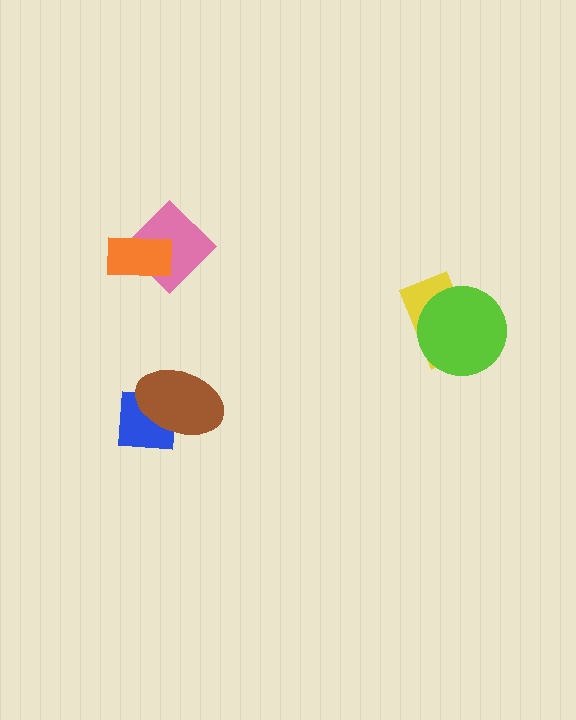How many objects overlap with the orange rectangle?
1 object overlaps with the orange rectangle.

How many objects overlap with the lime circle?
1 object overlaps with the lime circle.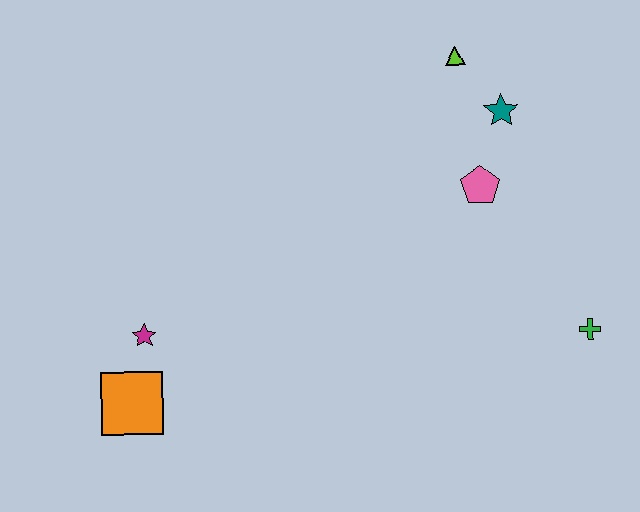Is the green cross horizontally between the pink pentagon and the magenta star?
No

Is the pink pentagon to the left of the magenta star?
No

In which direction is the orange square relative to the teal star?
The orange square is to the left of the teal star.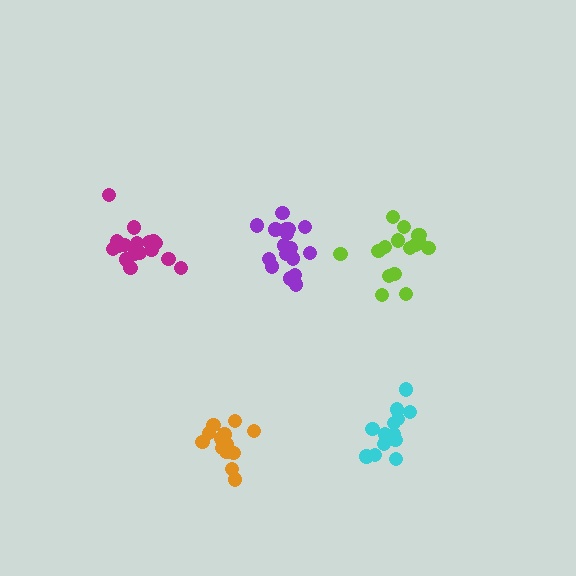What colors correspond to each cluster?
The clusters are colored: cyan, lime, purple, magenta, orange.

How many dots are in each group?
Group 1: 13 dots, Group 2: 16 dots, Group 3: 17 dots, Group 4: 17 dots, Group 5: 14 dots (77 total).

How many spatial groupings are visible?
There are 5 spatial groupings.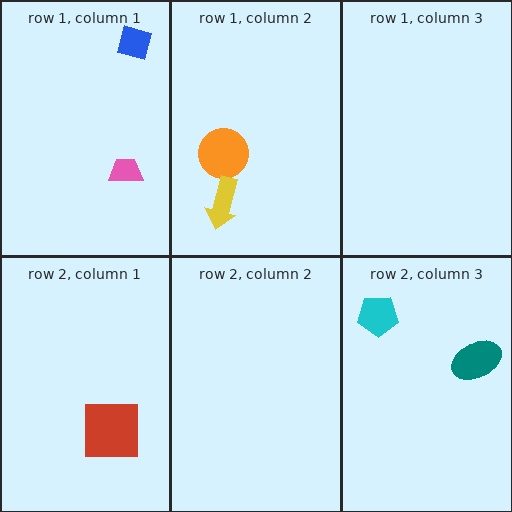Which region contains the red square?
The row 2, column 1 region.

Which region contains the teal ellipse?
The row 2, column 3 region.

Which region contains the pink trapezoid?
The row 1, column 1 region.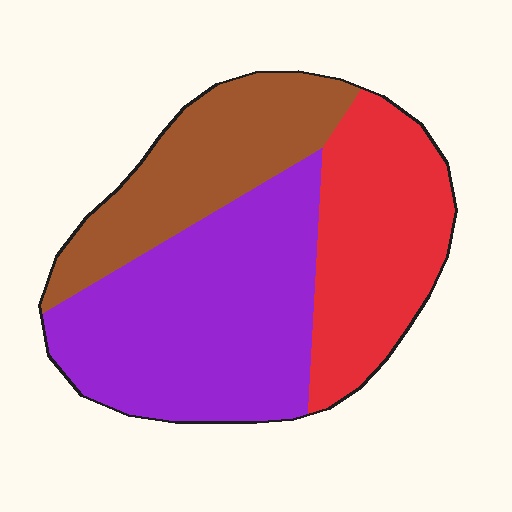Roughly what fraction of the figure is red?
Red takes up between a sixth and a third of the figure.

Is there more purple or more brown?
Purple.